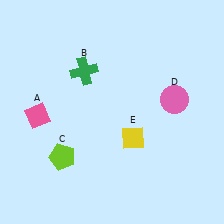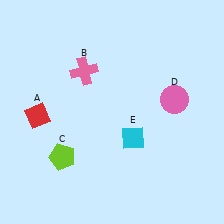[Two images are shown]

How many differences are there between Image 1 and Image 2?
There are 3 differences between the two images.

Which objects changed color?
A changed from pink to red. B changed from green to pink. E changed from yellow to cyan.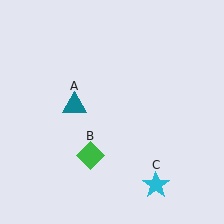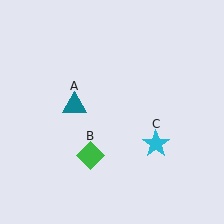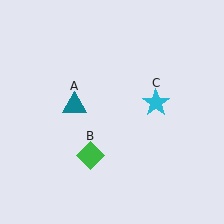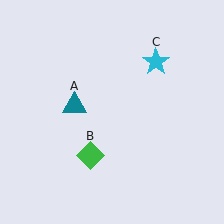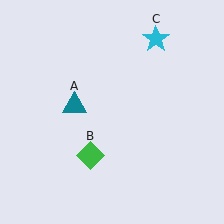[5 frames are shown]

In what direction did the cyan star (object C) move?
The cyan star (object C) moved up.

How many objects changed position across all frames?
1 object changed position: cyan star (object C).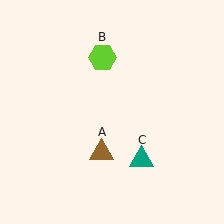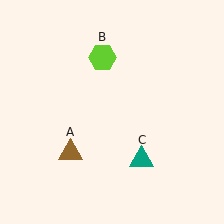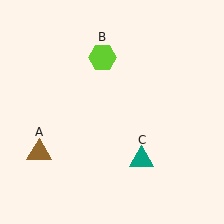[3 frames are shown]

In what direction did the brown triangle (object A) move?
The brown triangle (object A) moved left.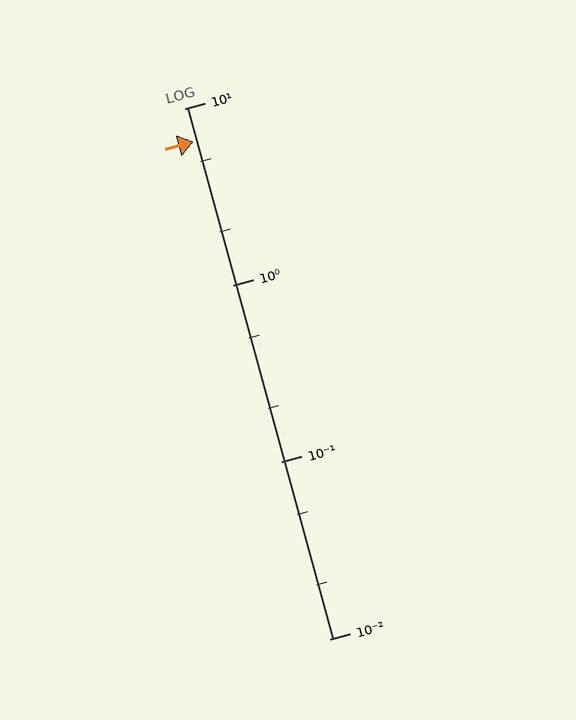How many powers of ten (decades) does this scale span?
The scale spans 3 decades, from 0.01 to 10.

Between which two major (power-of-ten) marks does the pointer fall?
The pointer is between 1 and 10.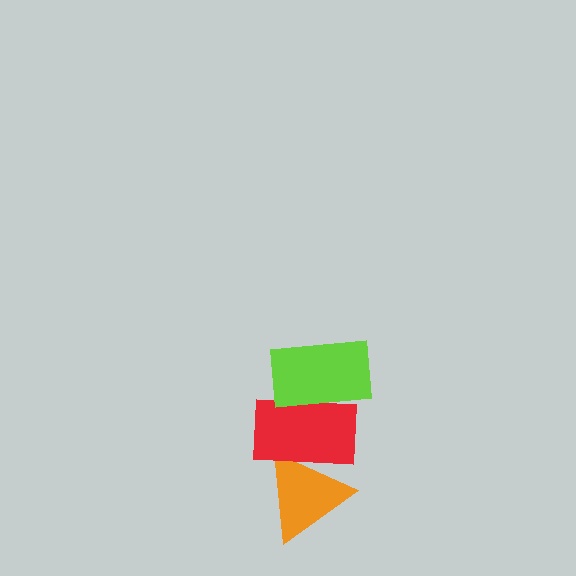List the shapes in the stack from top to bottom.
From top to bottom: the lime rectangle, the red rectangle, the orange triangle.